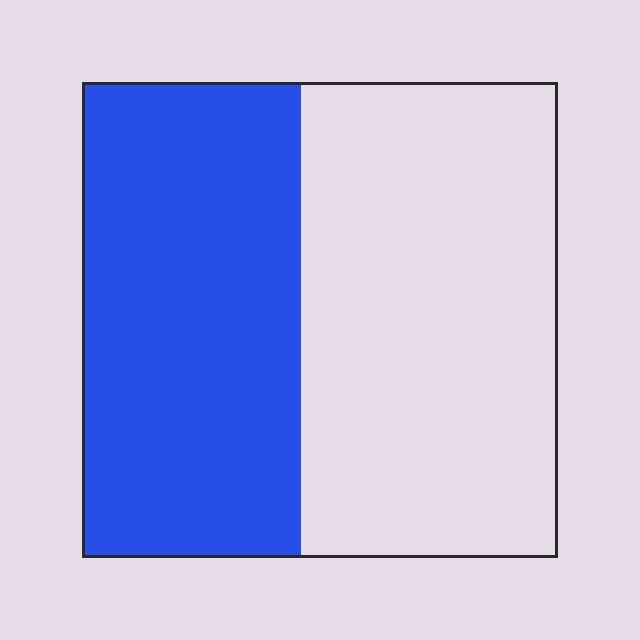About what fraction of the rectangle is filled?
About one half (1/2).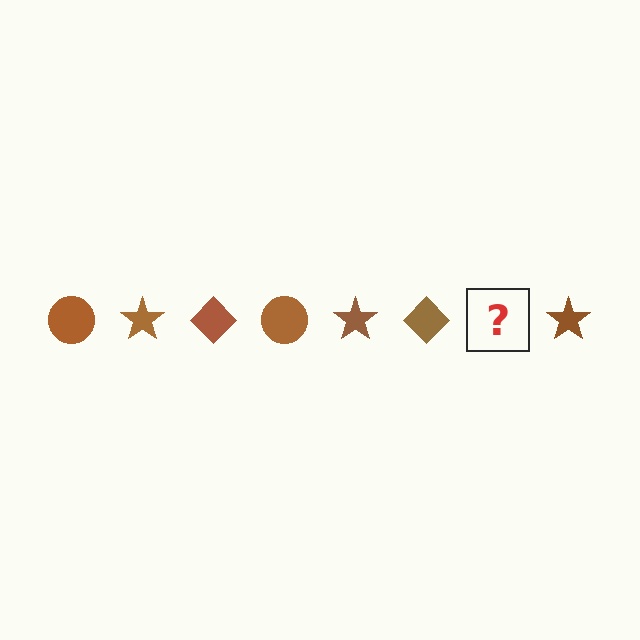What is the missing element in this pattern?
The missing element is a brown circle.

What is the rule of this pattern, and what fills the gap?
The rule is that the pattern cycles through circle, star, diamond shapes in brown. The gap should be filled with a brown circle.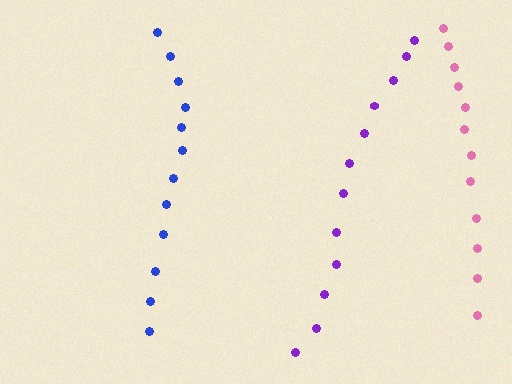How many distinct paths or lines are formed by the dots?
There are 3 distinct paths.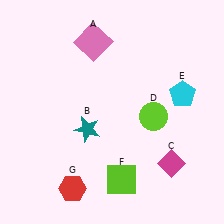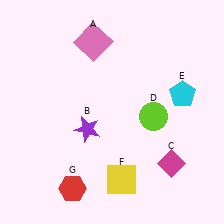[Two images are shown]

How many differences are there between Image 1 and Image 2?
There are 2 differences between the two images.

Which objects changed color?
B changed from teal to purple. F changed from lime to yellow.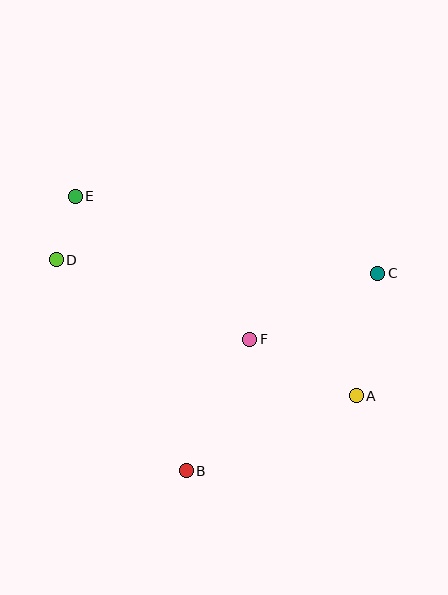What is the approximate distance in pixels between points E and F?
The distance between E and F is approximately 226 pixels.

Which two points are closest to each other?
Points D and E are closest to each other.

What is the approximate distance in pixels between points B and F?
The distance between B and F is approximately 146 pixels.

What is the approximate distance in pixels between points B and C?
The distance between B and C is approximately 275 pixels.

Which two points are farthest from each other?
Points A and E are farthest from each other.